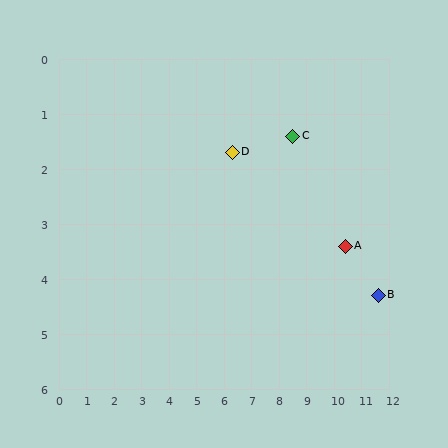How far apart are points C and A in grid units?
Points C and A are about 2.8 grid units apart.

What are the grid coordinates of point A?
Point A is at approximately (10.4, 3.4).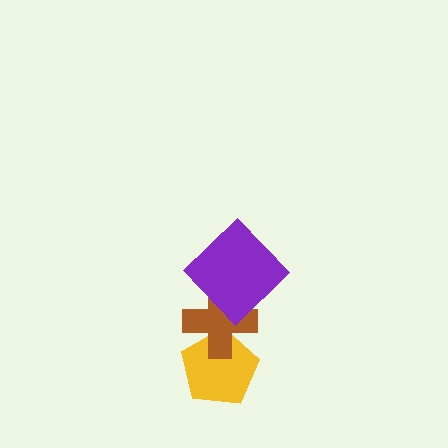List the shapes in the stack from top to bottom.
From top to bottom: the purple diamond, the brown cross, the yellow pentagon.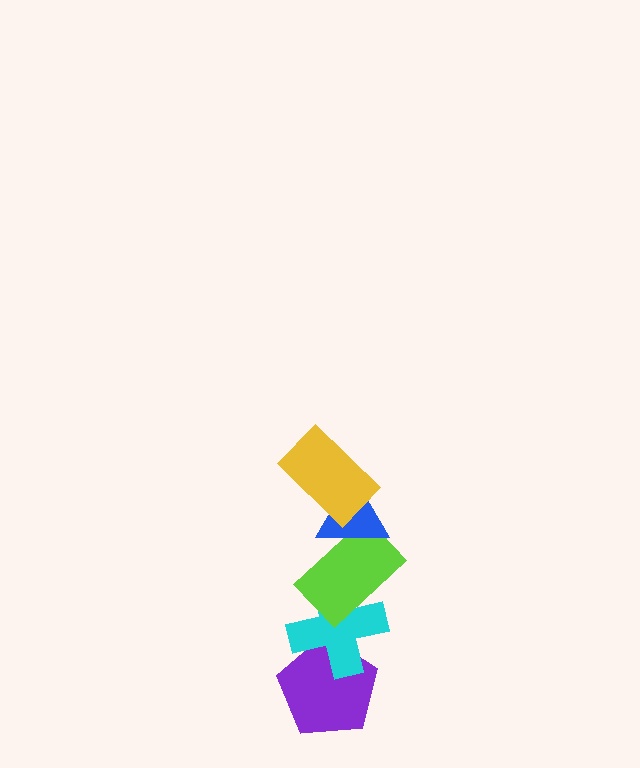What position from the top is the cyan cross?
The cyan cross is 4th from the top.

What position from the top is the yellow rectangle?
The yellow rectangle is 1st from the top.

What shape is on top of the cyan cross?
The lime rectangle is on top of the cyan cross.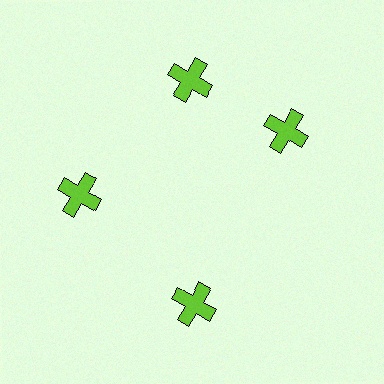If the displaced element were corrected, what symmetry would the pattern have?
It would have 4-fold rotational symmetry — the pattern would map onto itself every 90 degrees.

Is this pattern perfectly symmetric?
No. The 4 lime crosses are arranged in a ring, but one element near the 3 o'clock position is rotated out of alignment along the ring, breaking the 4-fold rotational symmetry.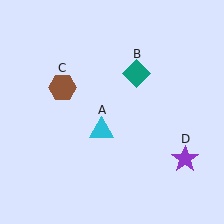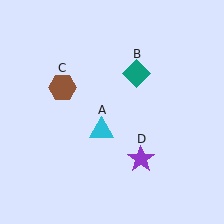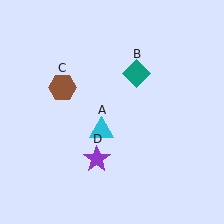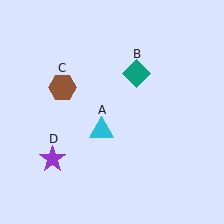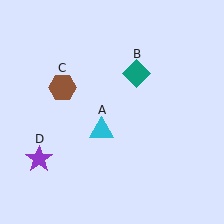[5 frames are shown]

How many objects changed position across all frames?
1 object changed position: purple star (object D).